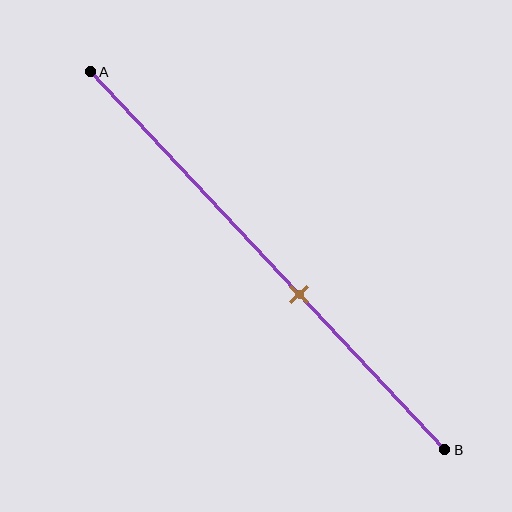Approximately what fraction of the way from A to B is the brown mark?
The brown mark is approximately 60% of the way from A to B.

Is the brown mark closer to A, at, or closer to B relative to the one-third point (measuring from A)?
The brown mark is closer to point B than the one-third point of segment AB.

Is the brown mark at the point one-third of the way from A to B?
No, the mark is at about 60% from A, not at the 33% one-third point.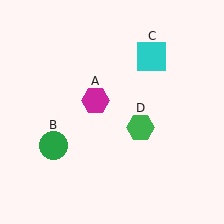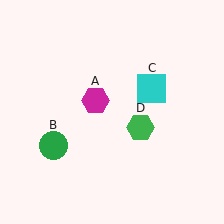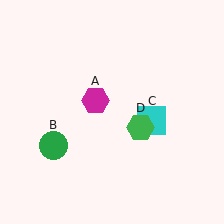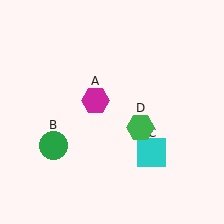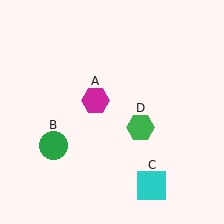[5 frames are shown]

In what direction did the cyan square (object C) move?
The cyan square (object C) moved down.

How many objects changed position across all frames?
1 object changed position: cyan square (object C).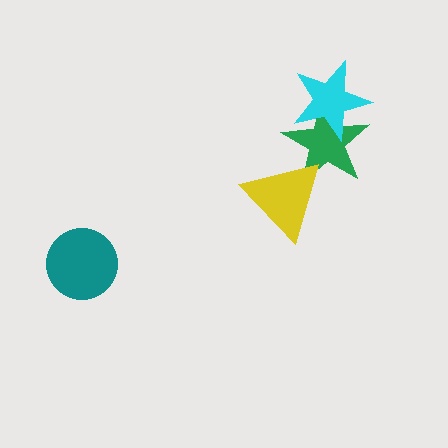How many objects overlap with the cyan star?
1 object overlaps with the cyan star.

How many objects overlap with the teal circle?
0 objects overlap with the teal circle.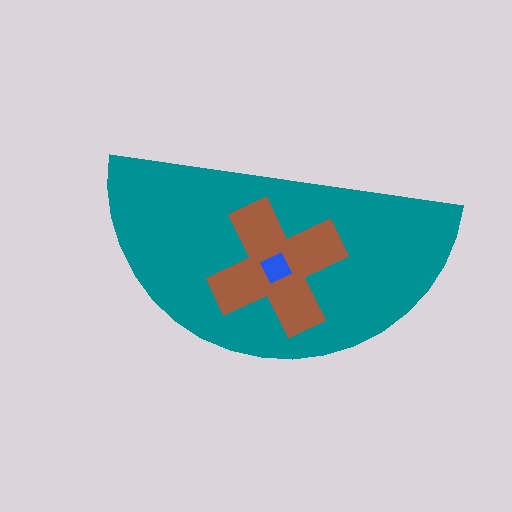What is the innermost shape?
The blue diamond.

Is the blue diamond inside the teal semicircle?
Yes.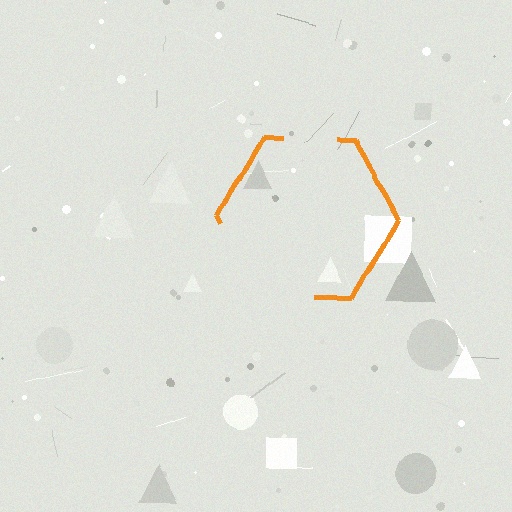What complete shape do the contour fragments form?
The contour fragments form a hexagon.